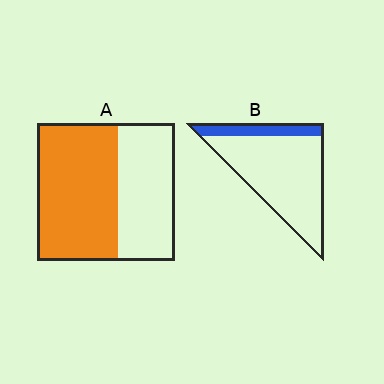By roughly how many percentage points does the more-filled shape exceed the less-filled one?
By roughly 40 percentage points (A over B).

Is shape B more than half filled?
No.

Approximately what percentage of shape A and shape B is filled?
A is approximately 60% and B is approximately 20%.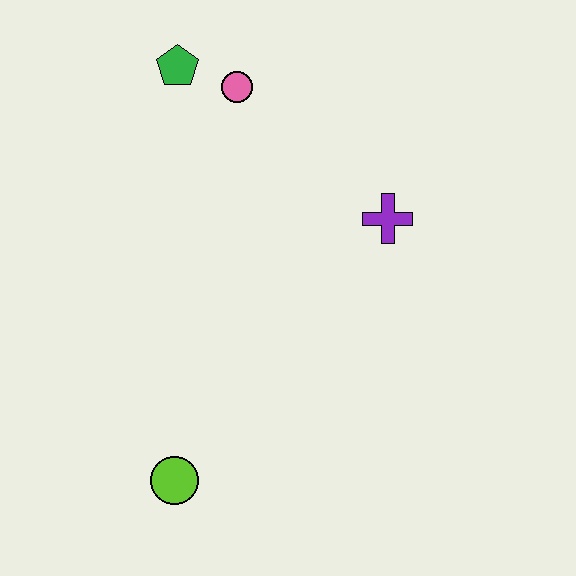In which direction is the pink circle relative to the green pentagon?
The pink circle is to the right of the green pentagon.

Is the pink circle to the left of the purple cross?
Yes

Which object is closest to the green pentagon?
The pink circle is closest to the green pentagon.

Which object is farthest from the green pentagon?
The lime circle is farthest from the green pentagon.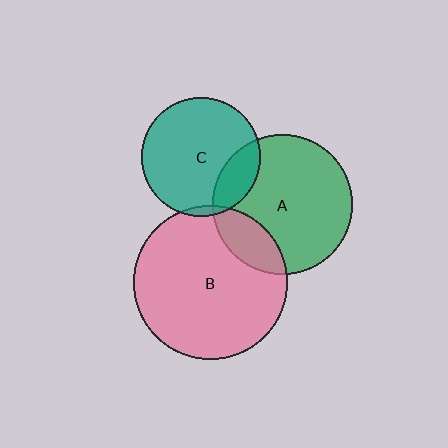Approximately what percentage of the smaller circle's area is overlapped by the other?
Approximately 20%.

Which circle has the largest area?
Circle B (pink).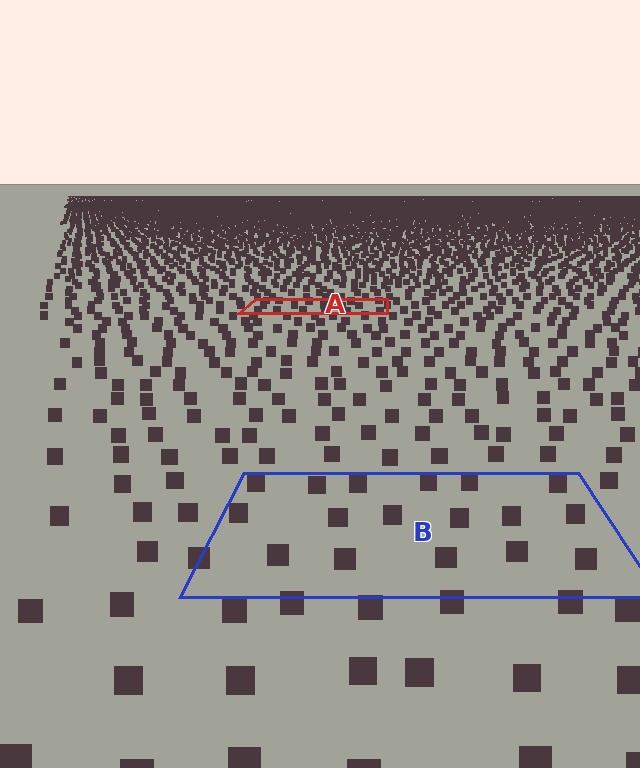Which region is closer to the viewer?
Region B is closer. The texture elements there are larger and more spread out.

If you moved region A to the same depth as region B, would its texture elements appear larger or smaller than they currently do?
They would appear larger. At a closer depth, the same texture elements are projected at a bigger on-screen size.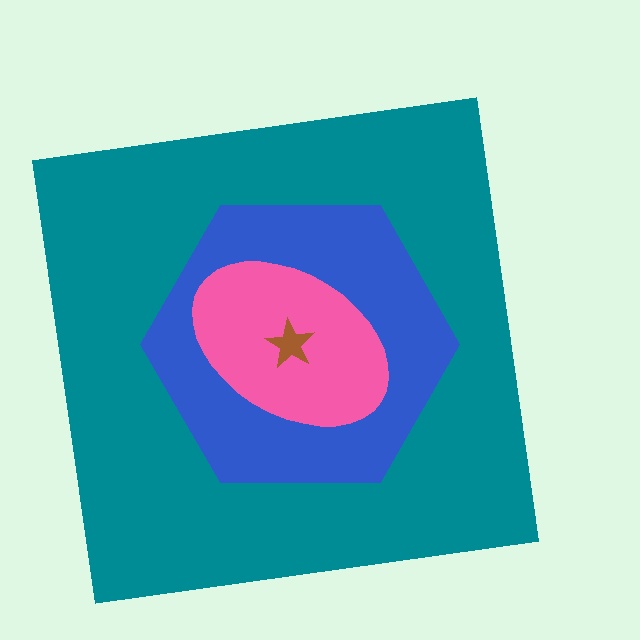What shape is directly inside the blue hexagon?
The pink ellipse.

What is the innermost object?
The brown star.